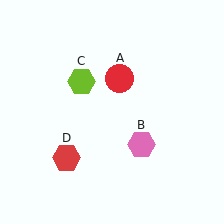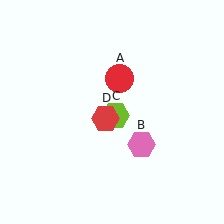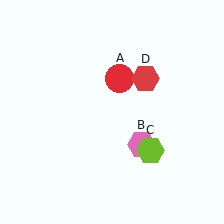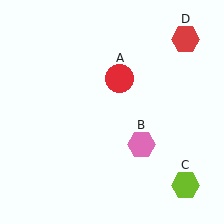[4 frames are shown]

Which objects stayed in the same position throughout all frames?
Red circle (object A) and pink hexagon (object B) remained stationary.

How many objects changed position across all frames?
2 objects changed position: lime hexagon (object C), red hexagon (object D).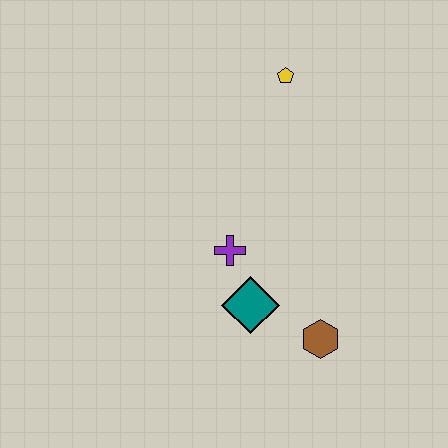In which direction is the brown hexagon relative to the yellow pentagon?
The brown hexagon is below the yellow pentagon.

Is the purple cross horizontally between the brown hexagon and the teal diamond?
No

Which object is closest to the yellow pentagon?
The purple cross is closest to the yellow pentagon.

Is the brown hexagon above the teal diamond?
No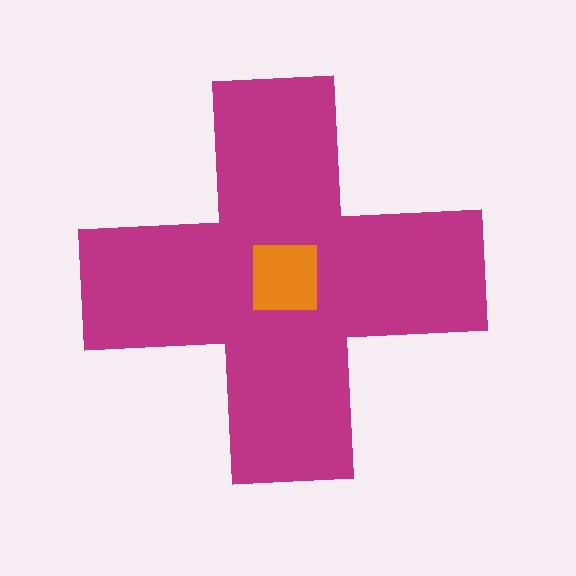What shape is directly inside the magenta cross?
The orange square.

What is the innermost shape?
The orange square.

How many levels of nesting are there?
2.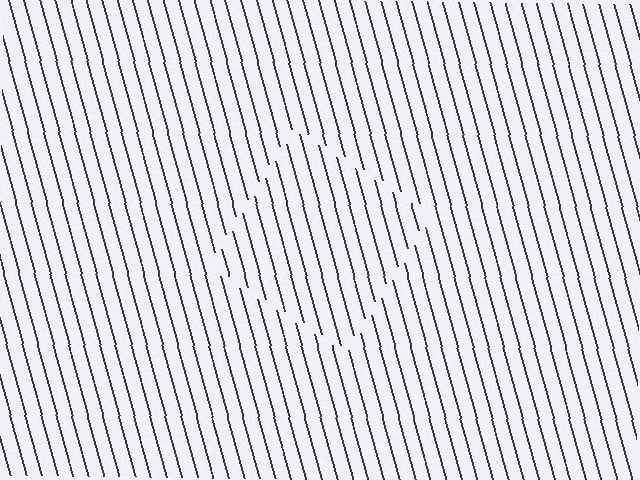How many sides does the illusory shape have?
4 sides — the line-ends trace a square.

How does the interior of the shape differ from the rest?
The interior of the shape contains the same grating, shifted by half a period — the contour is defined by the phase discontinuity where line-ends from the inner and outer gratings abut.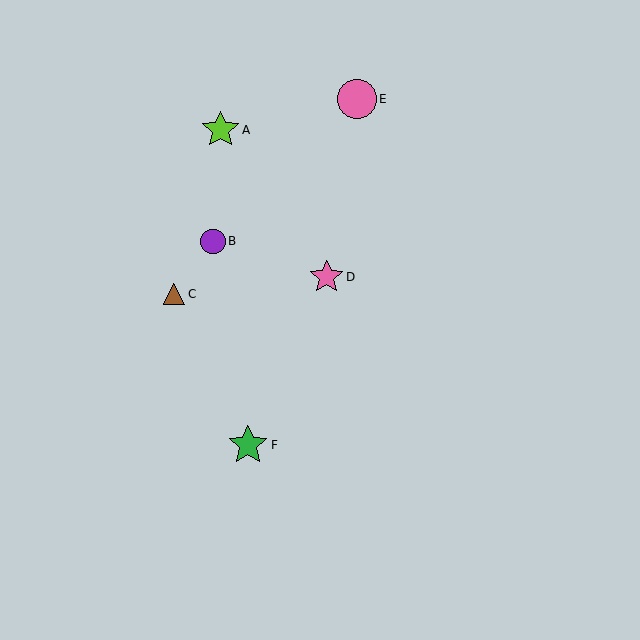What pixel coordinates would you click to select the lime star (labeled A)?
Click at (220, 130) to select the lime star A.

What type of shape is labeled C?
Shape C is a brown triangle.